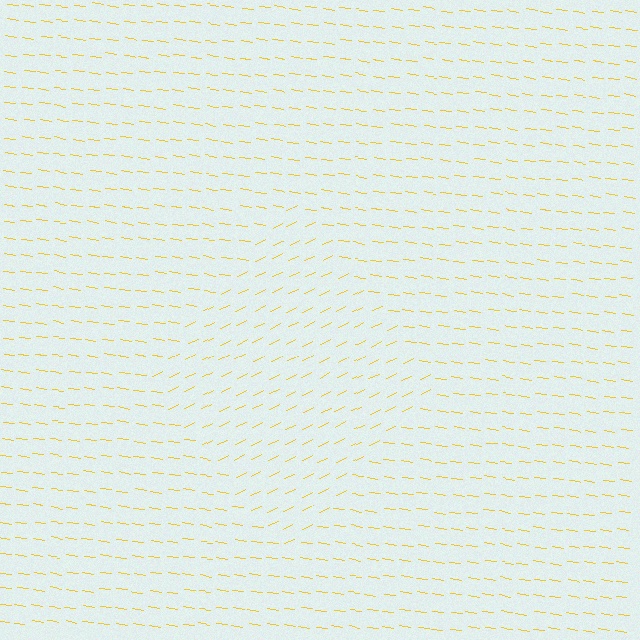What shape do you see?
I see a diamond.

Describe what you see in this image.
The image is filled with small yellow line segments. A diamond region in the image has lines oriented differently from the surrounding lines, creating a visible texture boundary.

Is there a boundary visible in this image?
Yes, there is a texture boundary formed by a change in line orientation.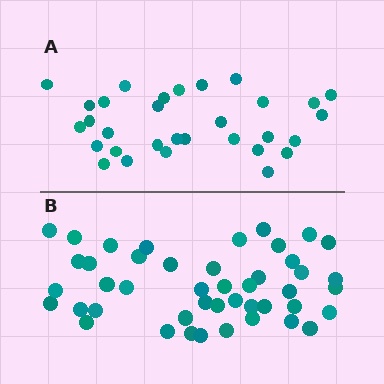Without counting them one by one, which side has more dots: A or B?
Region B (the bottom region) has more dots.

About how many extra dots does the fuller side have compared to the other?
Region B has approximately 15 more dots than region A.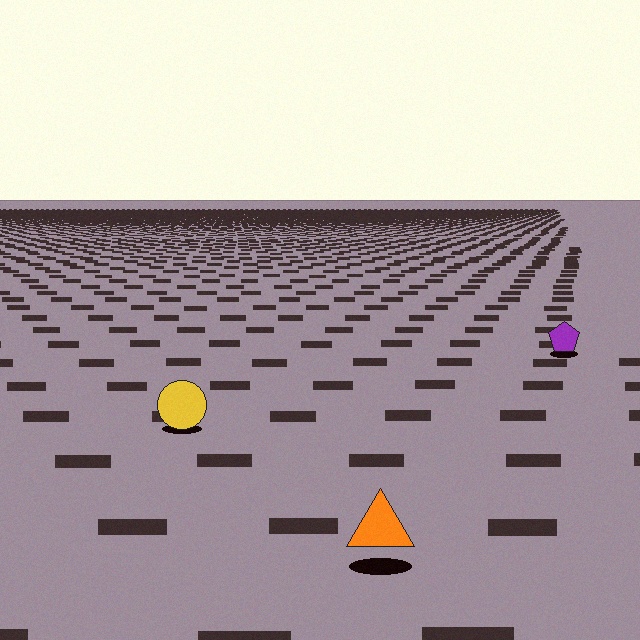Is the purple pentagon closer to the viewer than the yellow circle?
No. The yellow circle is closer — you can tell from the texture gradient: the ground texture is coarser near it.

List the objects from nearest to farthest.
From nearest to farthest: the orange triangle, the yellow circle, the purple pentagon.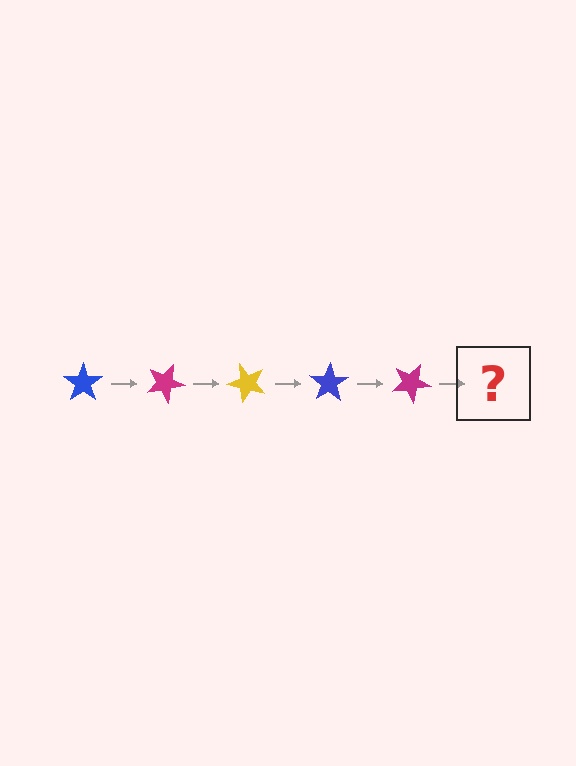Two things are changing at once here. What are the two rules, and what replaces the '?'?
The two rules are that it rotates 25 degrees each step and the color cycles through blue, magenta, and yellow. The '?' should be a yellow star, rotated 125 degrees from the start.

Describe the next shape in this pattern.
It should be a yellow star, rotated 125 degrees from the start.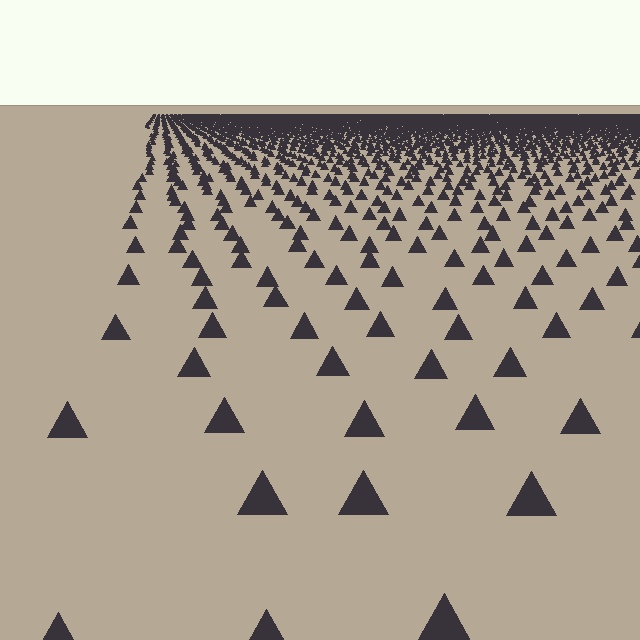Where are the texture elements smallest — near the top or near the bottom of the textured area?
Near the top.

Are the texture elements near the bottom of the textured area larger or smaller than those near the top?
Larger. Near the bottom, elements are closer to the viewer and appear at a bigger on-screen size.